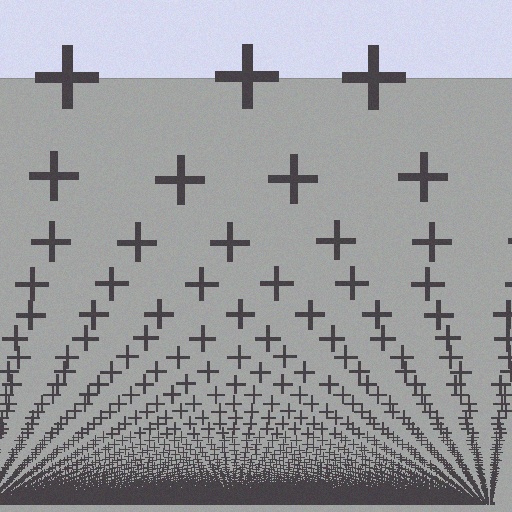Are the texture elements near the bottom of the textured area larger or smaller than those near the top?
Smaller. The gradient is inverted — elements near the bottom are smaller and denser.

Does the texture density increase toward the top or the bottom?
Density increases toward the bottom.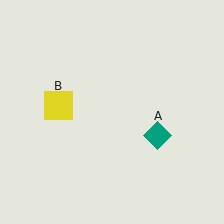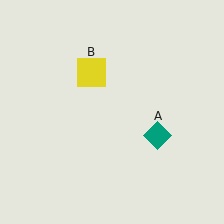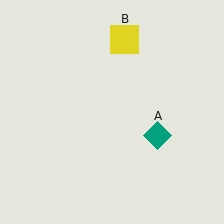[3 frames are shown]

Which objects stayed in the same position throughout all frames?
Teal diamond (object A) remained stationary.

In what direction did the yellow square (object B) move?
The yellow square (object B) moved up and to the right.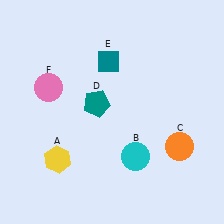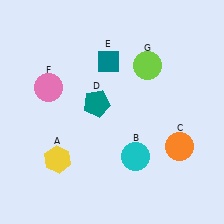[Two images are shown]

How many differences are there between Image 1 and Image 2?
There is 1 difference between the two images.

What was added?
A lime circle (G) was added in Image 2.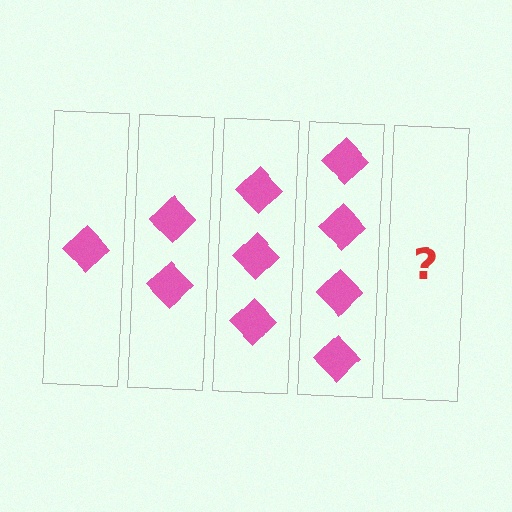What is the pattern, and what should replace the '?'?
The pattern is that each step adds one more diamond. The '?' should be 5 diamonds.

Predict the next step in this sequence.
The next step is 5 diamonds.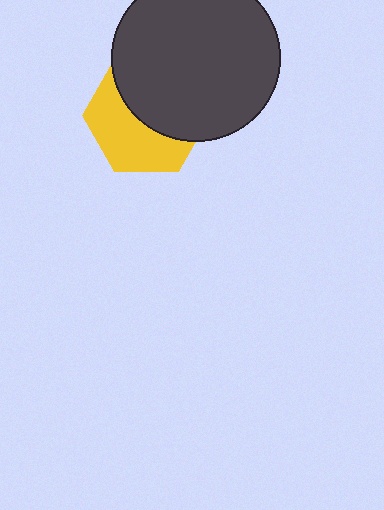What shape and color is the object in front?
The object in front is a dark gray circle.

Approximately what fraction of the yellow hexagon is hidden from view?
Roughly 52% of the yellow hexagon is hidden behind the dark gray circle.